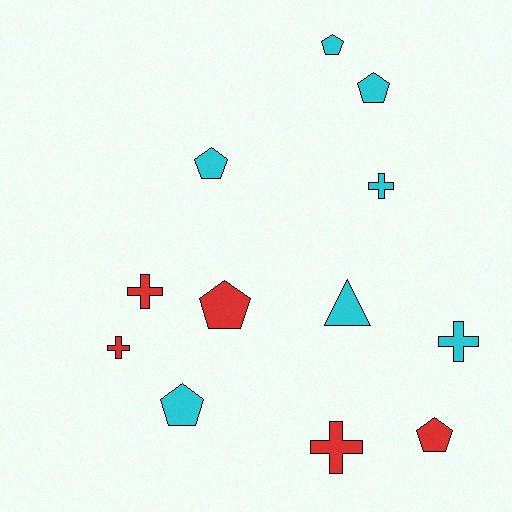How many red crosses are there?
There are 3 red crosses.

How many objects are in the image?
There are 12 objects.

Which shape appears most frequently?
Pentagon, with 6 objects.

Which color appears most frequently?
Cyan, with 7 objects.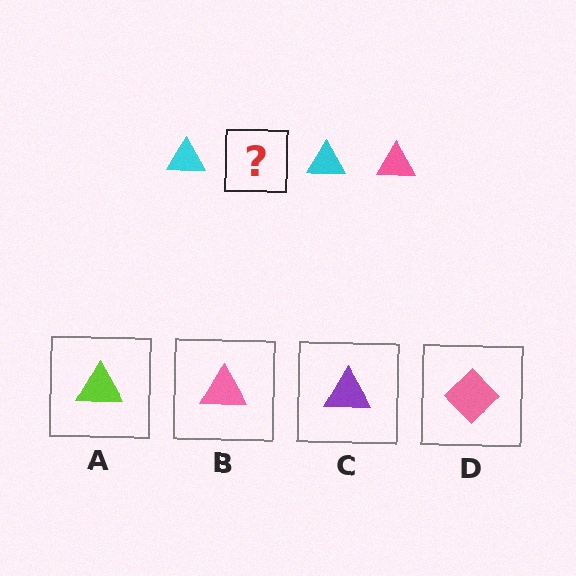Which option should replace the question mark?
Option B.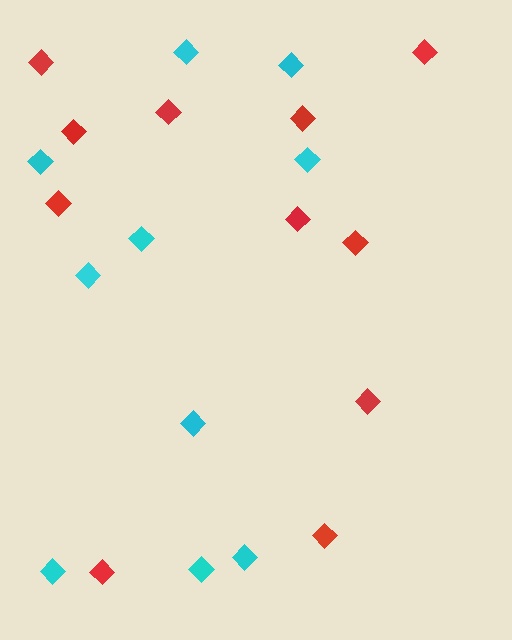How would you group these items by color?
There are 2 groups: one group of cyan diamonds (10) and one group of red diamonds (11).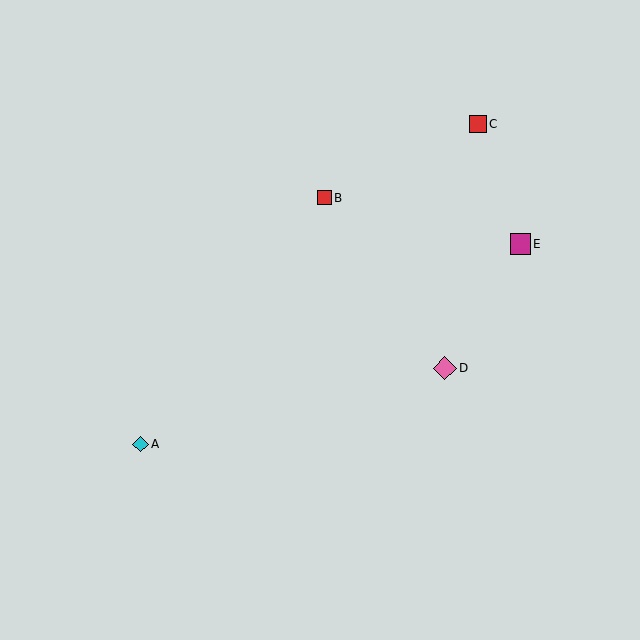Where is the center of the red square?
The center of the red square is at (324, 198).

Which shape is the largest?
The pink diamond (labeled D) is the largest.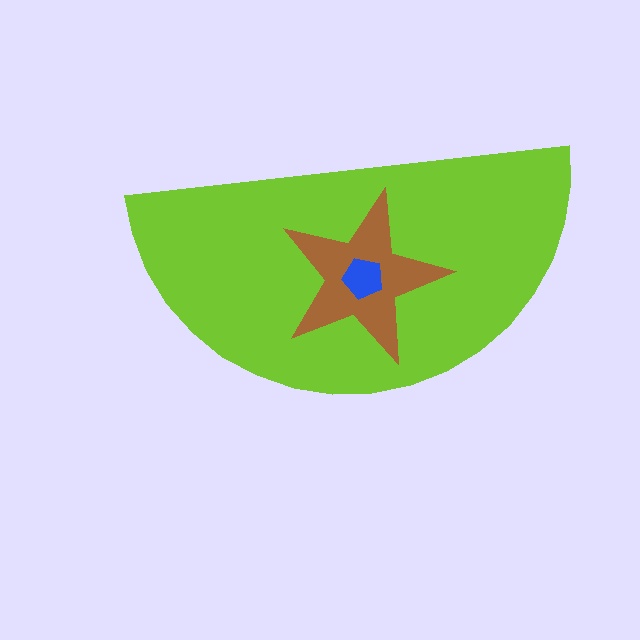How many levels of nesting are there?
3.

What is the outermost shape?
The lime semicircle.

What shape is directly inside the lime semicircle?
The brown star.